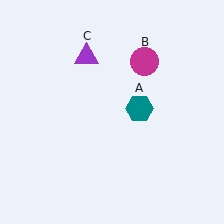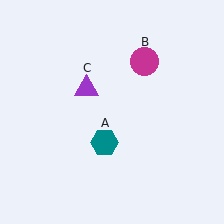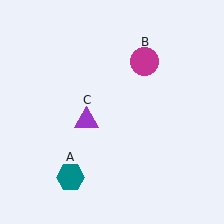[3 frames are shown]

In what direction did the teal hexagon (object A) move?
The teal hexagon (object A) moved down and to the left.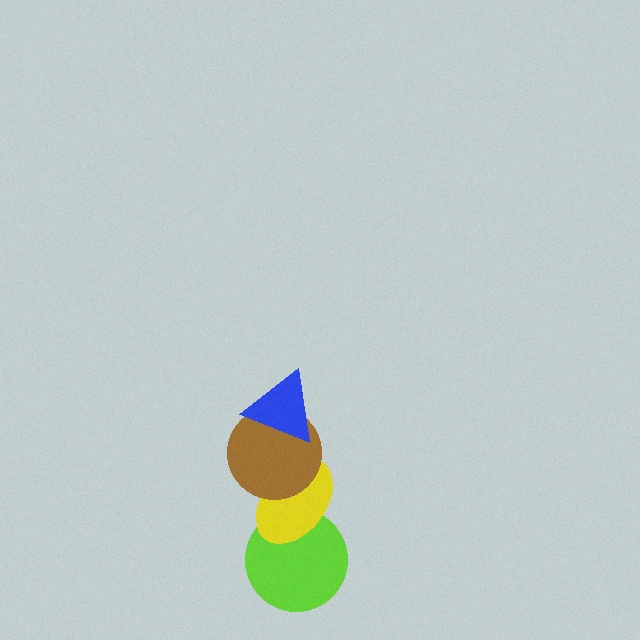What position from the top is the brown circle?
The brown circle is 2nd from the top.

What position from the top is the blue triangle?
The blue triangle is 1st from the top.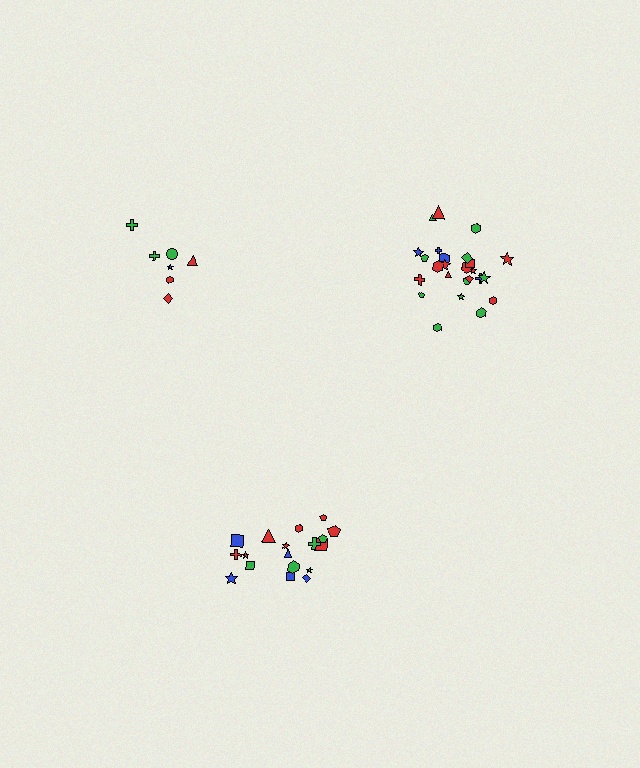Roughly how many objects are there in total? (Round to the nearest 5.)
Roughly 50 objects in total.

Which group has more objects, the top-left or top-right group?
The top-right group.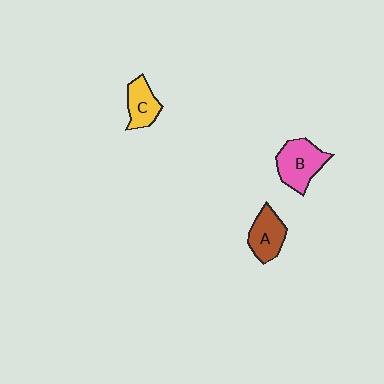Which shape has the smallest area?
Shape C (yellow).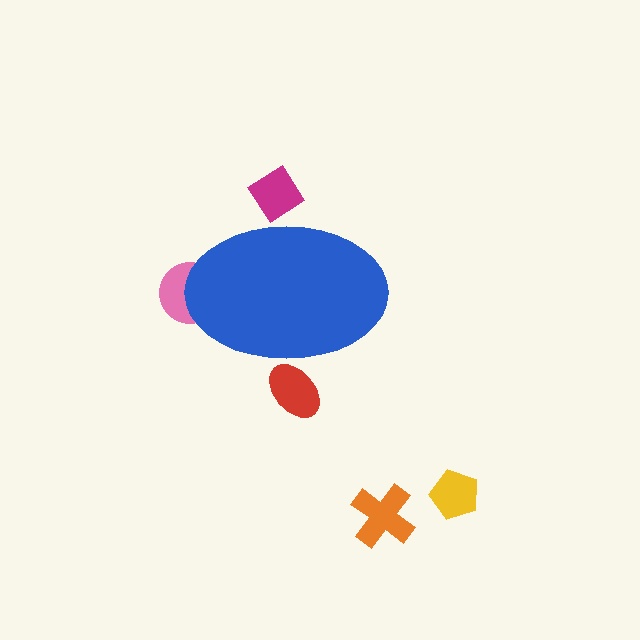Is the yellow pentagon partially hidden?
No, the yellow pentagon is fully visible.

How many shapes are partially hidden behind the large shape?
3 shapes are partially hidden.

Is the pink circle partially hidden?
Yes, the pink circle is partially hidden behind the blue ellipse.